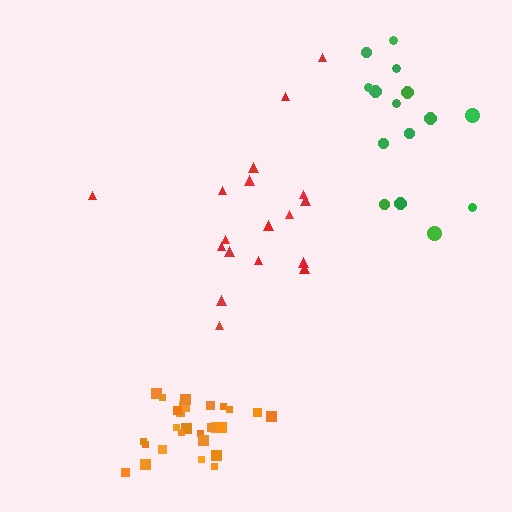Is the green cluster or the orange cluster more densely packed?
Orange.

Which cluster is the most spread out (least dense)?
Red.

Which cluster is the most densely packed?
Orange.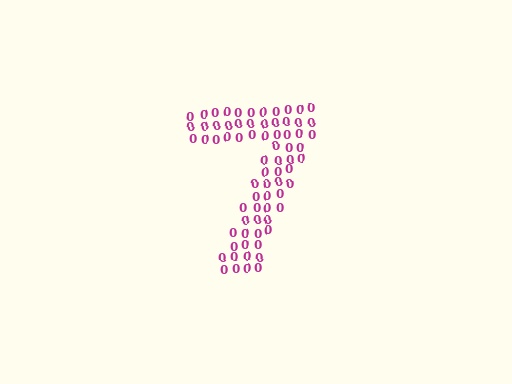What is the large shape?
The large shape is the digit 7.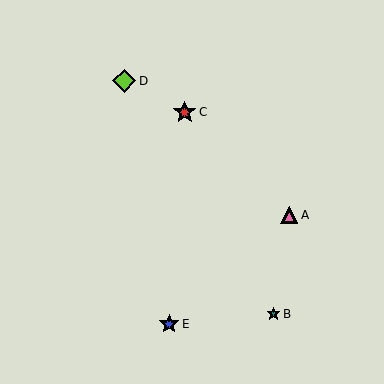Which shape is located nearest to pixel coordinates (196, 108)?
The red star (labeled C) at (185, 112) is nearest to that location.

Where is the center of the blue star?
The center of the blue star is at (169, 324).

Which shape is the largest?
The lime diamond (labeled D) is the largest.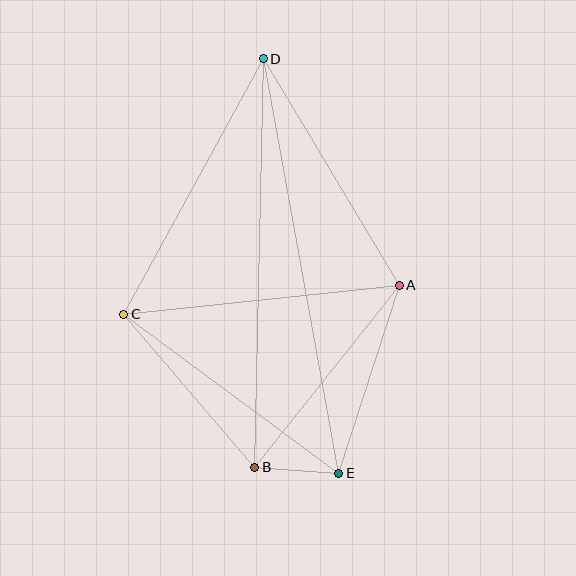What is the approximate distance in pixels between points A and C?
The distance between A and C is approximately 277 pixels.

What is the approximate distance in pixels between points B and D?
The distance between B and D is approximately 409 pixels.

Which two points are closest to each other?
Points B and E are closest to each other.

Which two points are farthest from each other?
Points D and E are farthest from each other.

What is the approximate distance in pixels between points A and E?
The distance between A and E is approximately 198 pixels.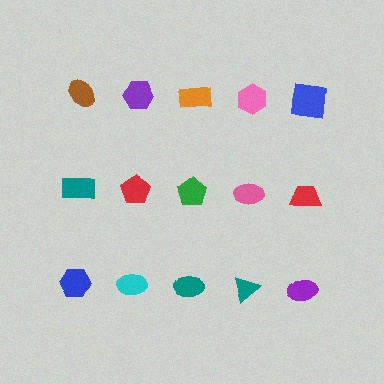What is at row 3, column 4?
A teal triangle.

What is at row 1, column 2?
A purple hexagon.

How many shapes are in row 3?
5 shapes.